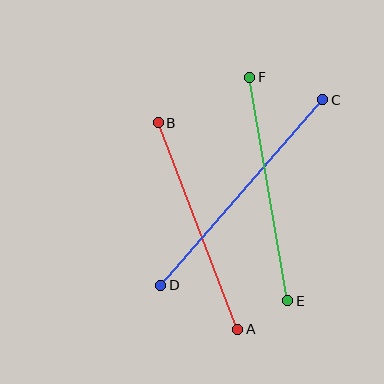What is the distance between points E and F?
The distance is approximately 226 pixels.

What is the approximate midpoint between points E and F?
The midpoint is at approximately (269, 189) pixels.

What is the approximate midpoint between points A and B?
The midpoint is at approximately (198, 226) pixels.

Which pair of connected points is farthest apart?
Points C and D are farthest apart.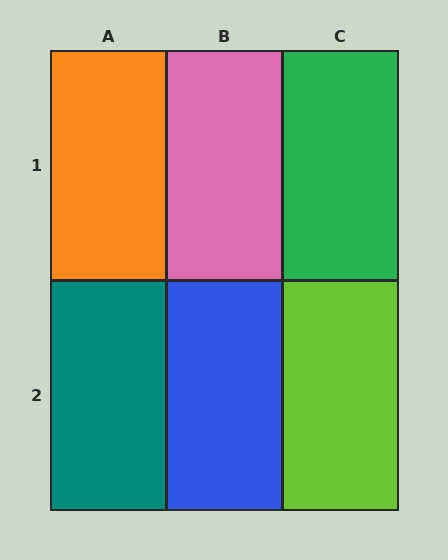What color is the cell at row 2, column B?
Blue.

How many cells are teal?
1 cell is teal.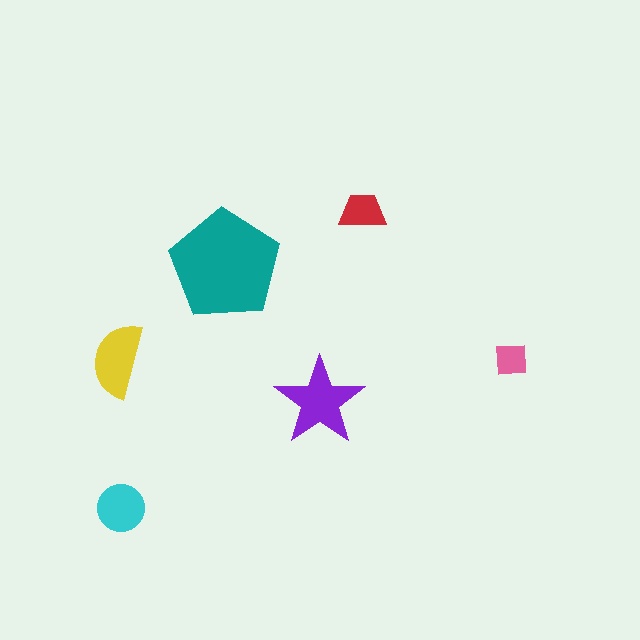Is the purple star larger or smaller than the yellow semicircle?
Larger.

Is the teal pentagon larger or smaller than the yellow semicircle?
Larger.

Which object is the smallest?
The pink square.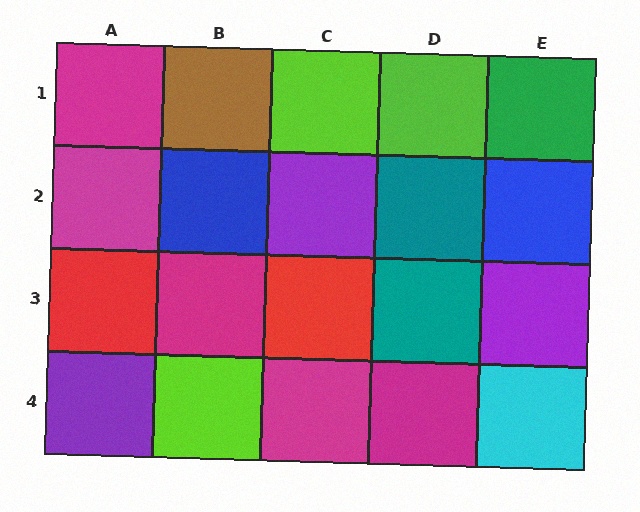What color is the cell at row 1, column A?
Magenta.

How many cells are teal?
2 cells are teal.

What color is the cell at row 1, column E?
Green.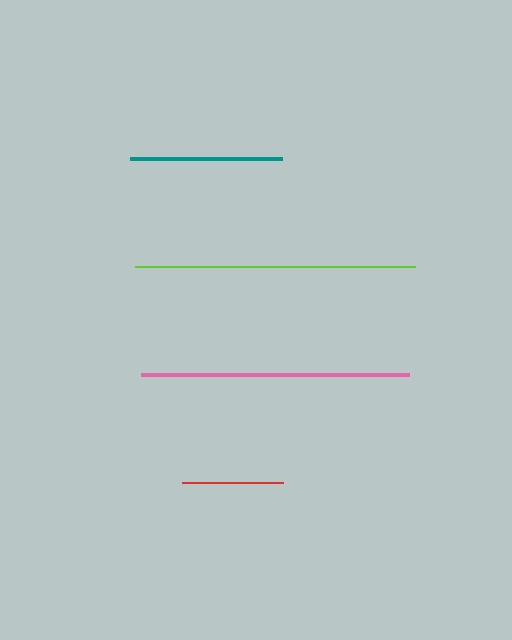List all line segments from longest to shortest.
From longest to shortest: lime, pink, teal, red.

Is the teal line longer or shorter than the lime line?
The lime line is longer than the teal line.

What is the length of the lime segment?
The lime segment is approximately 280 pixels long.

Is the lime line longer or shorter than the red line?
The lime line is longer than the red line.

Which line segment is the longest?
The lime line is the longest at approximately 280 pixels.